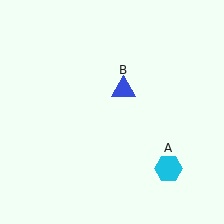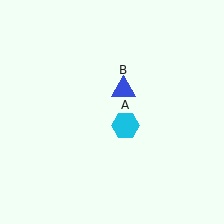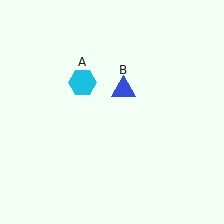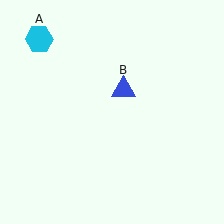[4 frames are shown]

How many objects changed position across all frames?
1 object changed position: cyan hexagon (object A).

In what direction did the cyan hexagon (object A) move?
The cyan hexagon (object A) moved up and to the left.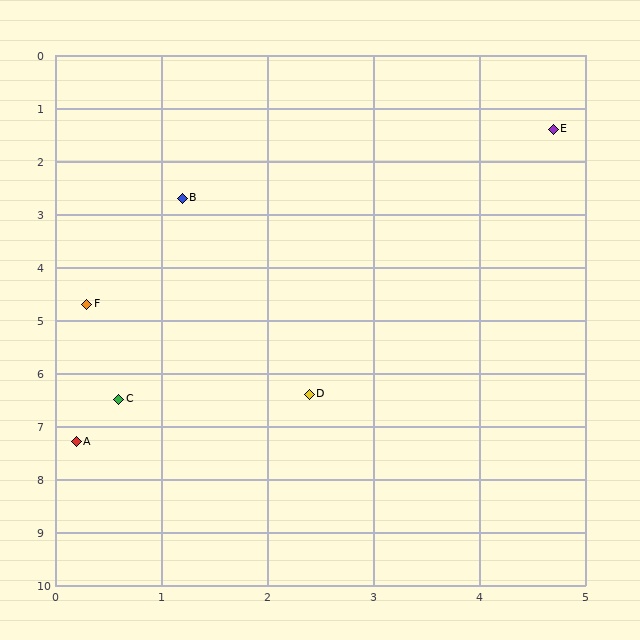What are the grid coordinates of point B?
Point B is at approximately (1.2, 2.7).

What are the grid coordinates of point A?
Point A is at approximately (0.2, 7.3).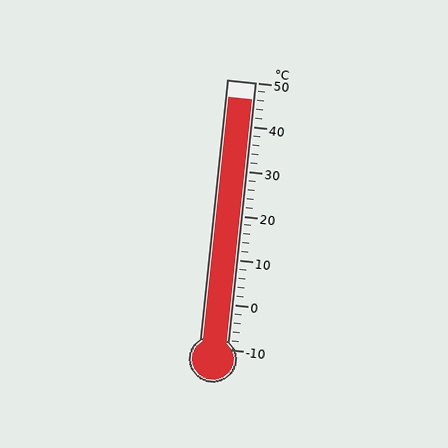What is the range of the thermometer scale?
The thermometer scale ranges from -10°C to 50°C.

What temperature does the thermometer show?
The thermometer shows approximately 46°C.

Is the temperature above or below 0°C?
The temperature is above 0°C.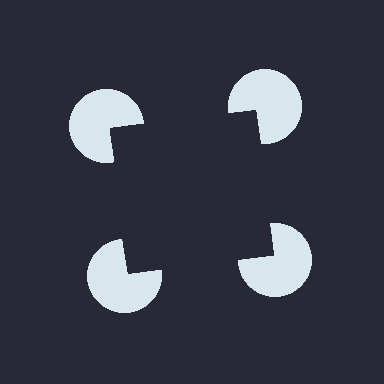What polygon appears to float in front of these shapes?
An illusory square — its edges are inferred from the aligned wedge cuts in the pac-man discs, not physically drawn.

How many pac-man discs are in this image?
There are 4 — one at each vertex of the illusory square.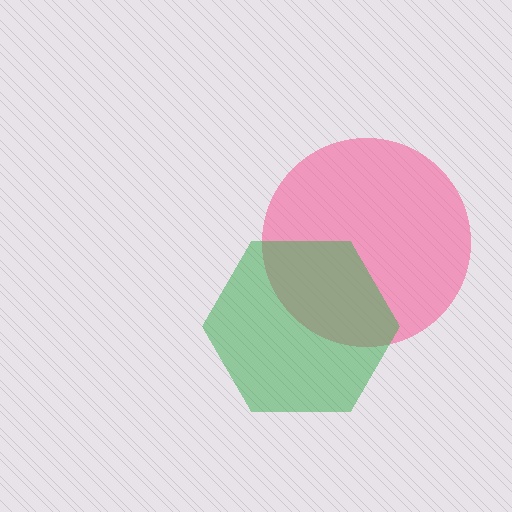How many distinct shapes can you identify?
There are 2 distinct shapes: a pink circle, a green hexagon.